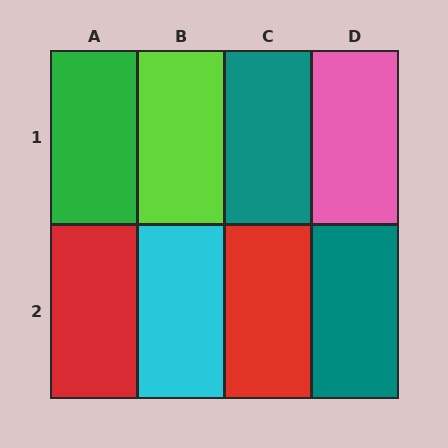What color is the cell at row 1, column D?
Pink.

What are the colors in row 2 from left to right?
Red, cyan, red, teal.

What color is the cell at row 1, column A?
Green.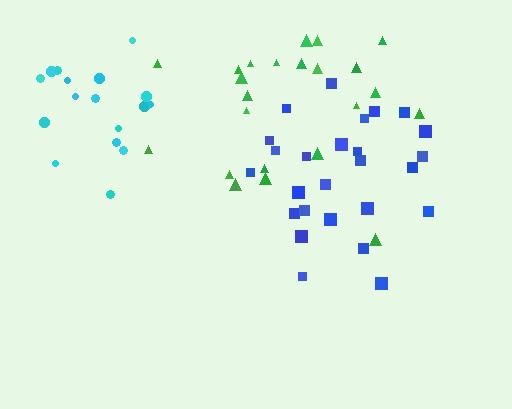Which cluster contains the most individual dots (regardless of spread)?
Blue (26).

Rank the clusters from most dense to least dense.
cyan, blue, green.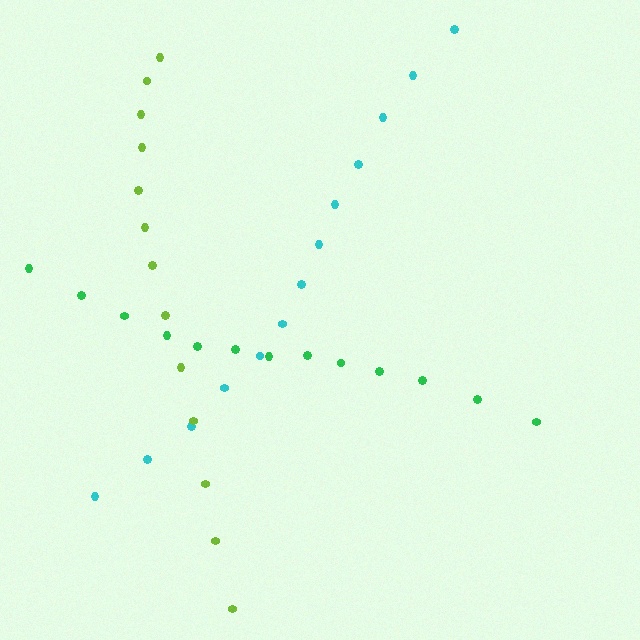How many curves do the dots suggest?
There are 3 distinct paths.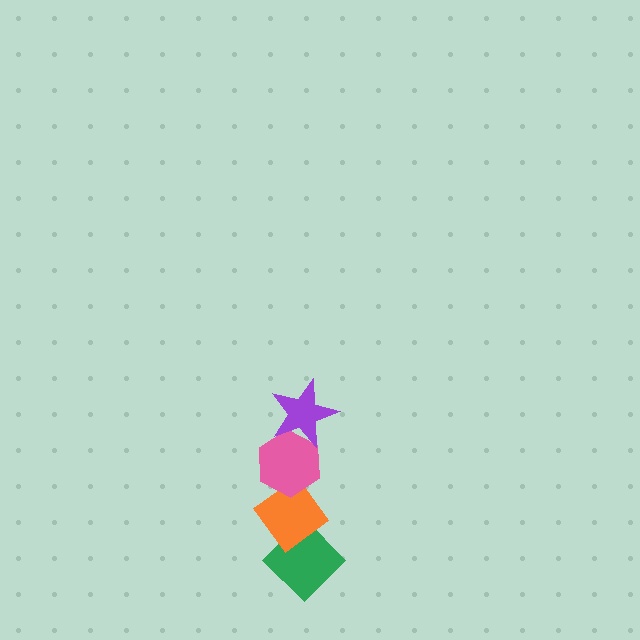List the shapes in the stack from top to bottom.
From top to bottom: the purple star, the pink hexagon, the orange diamond, the green diamond.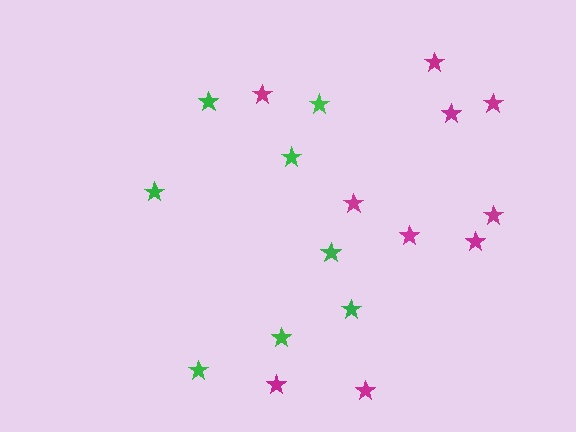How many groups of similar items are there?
There are 2 groups: one group of green stars (8) and one group of magenta stars (10).